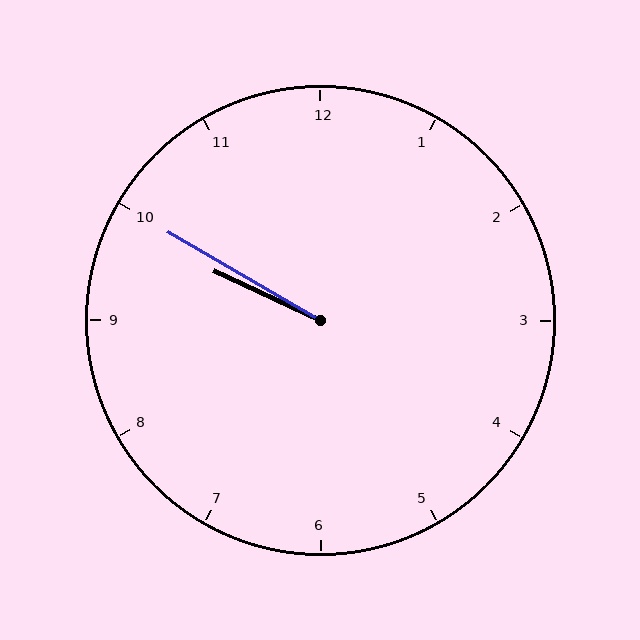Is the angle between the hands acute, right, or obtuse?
It is acute.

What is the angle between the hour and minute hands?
Approximately 5 degrees.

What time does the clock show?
9:50.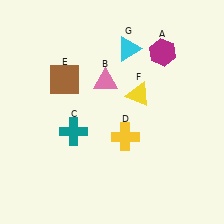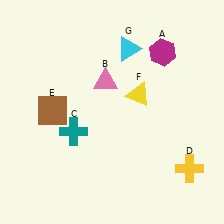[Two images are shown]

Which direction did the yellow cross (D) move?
The yellow cross (D) moved right.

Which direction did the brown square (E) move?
The brown square (E) moved down.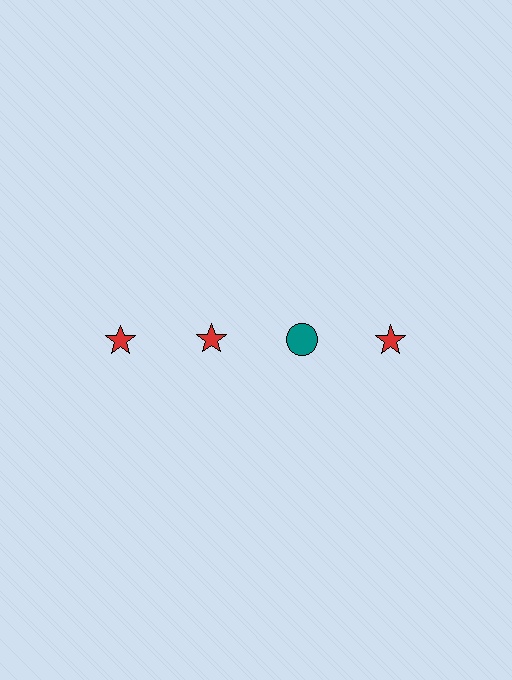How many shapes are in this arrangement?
There are 4 shapes arranged in a grid pattern.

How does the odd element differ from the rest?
It differs in both color (teal instead of red) and shape (circle instead of star).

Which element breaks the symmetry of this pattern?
The teal circle in the top row, center column breaks the symmetry. All other shapes are red stars.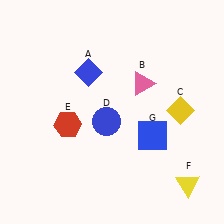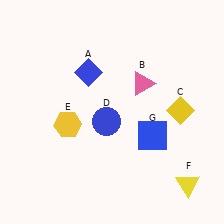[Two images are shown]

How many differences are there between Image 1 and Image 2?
There is 1 difference between the two images.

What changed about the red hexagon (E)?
In Image 1, E is red. In Image 2, it changed to yellow.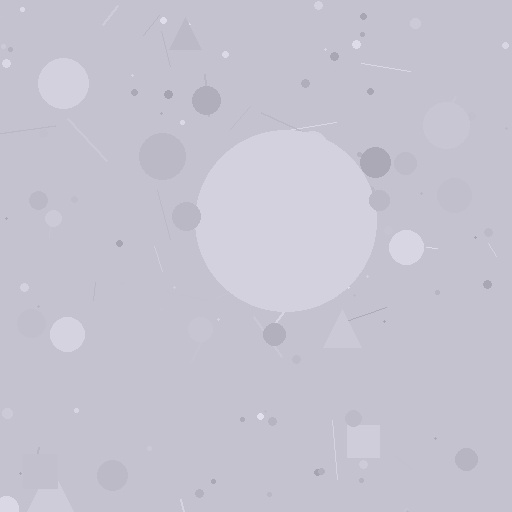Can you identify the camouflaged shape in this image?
The camouflaged shape is a circle.